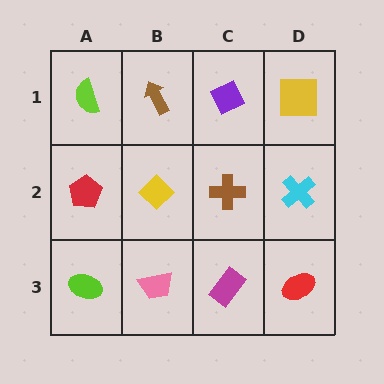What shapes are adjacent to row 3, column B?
A yellow diamond (row 2, column B), a lime ellipse (row 3, column A), a magenta rectangle (row 3, column C).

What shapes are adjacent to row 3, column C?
A brown cross (row 2, column C), a pink trapezoid (row 3, column B), a red ellipse (row 3, column D).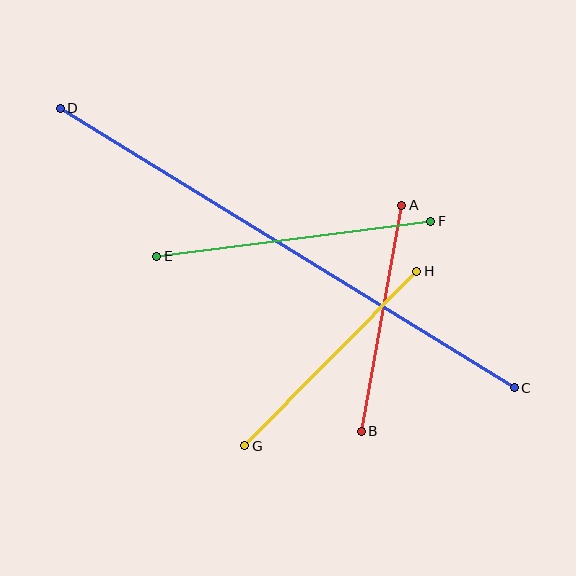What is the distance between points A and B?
The distance is approximately 229 pixels.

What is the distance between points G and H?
The distance is approximately 245 pixels.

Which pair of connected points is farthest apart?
Points C and D are farthest apart.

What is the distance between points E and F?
The distance is approximately 277 pixels.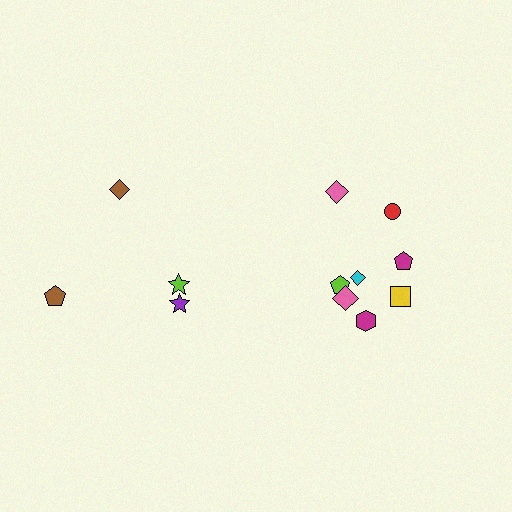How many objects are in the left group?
There are 4 objects.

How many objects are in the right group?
There are 8 objects.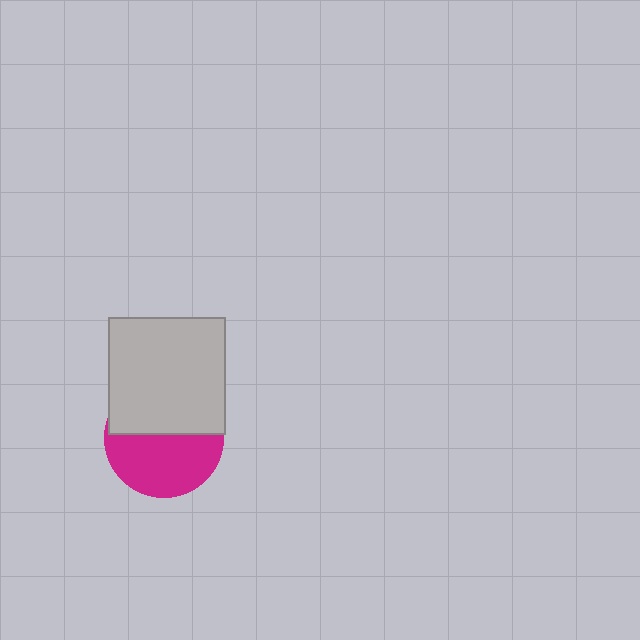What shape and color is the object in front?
The object in front is a light gray square.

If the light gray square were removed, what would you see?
You would see the complete magenta circle.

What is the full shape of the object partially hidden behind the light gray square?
The partially hidden object is a magenta circle.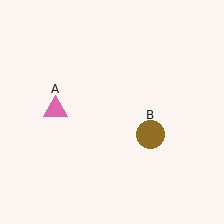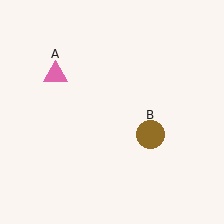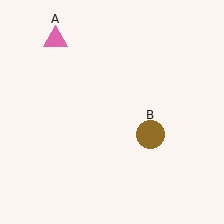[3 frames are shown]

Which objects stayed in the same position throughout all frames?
Brown circle (object B) remained stationary.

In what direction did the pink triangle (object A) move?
The pink triangle (object A) moved up.